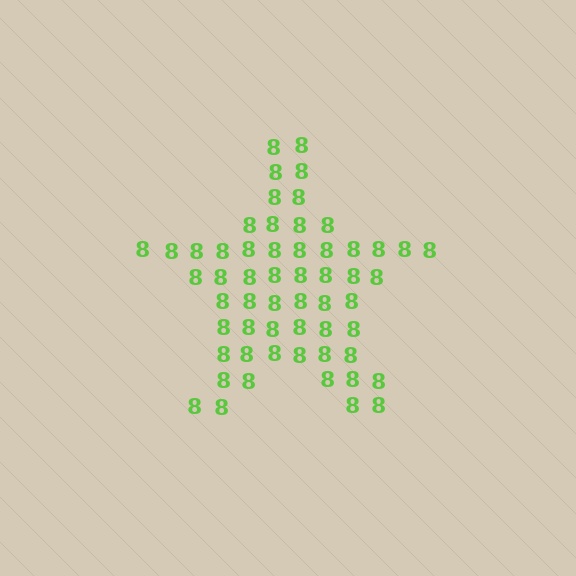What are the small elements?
The small elements are digit 8's.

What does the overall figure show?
The overall figure shows a star.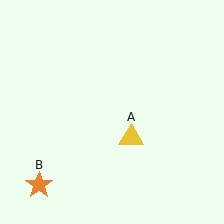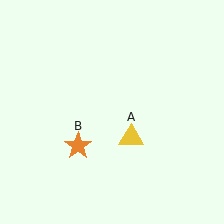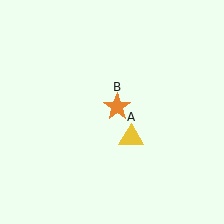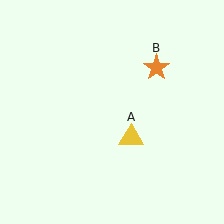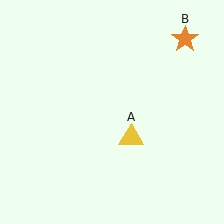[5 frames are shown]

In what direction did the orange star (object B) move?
The orange star (object B) moved up and to the right.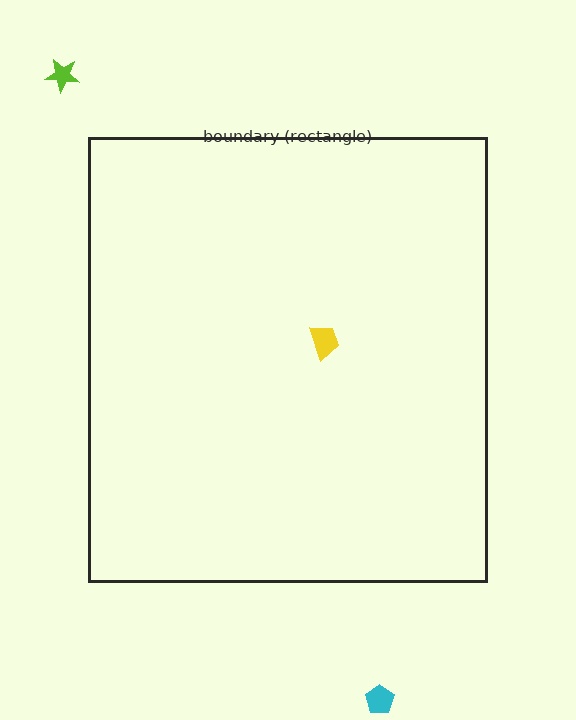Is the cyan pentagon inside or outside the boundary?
Outside.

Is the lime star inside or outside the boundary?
Outside.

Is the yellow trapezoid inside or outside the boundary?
Inside.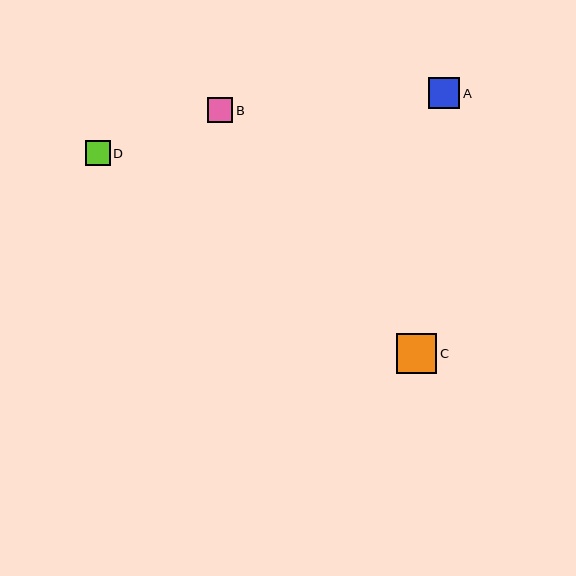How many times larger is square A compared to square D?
Square A is approximately 1.3 times the size of square D.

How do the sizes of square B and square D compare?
Square B and square D are approximately the same size.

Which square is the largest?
Square C is the largest with a size of approximately 40 pixels.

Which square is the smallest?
Square D is the smallest with a size of approximately 25 pixels.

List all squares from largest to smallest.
From largest to smallest: C, A, B, D.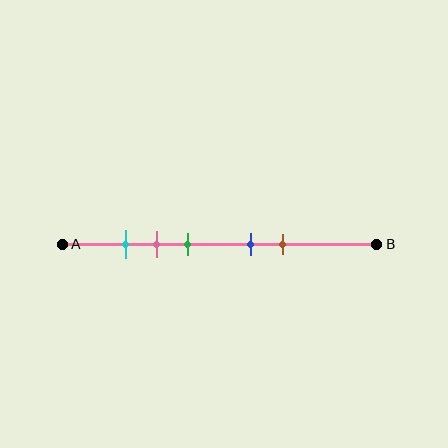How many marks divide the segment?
There are 5 marks dividing the segment.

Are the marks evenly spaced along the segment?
No, the marks are not evenly spaced.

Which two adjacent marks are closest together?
The cyan and pink marks are the closest adjacent pair.